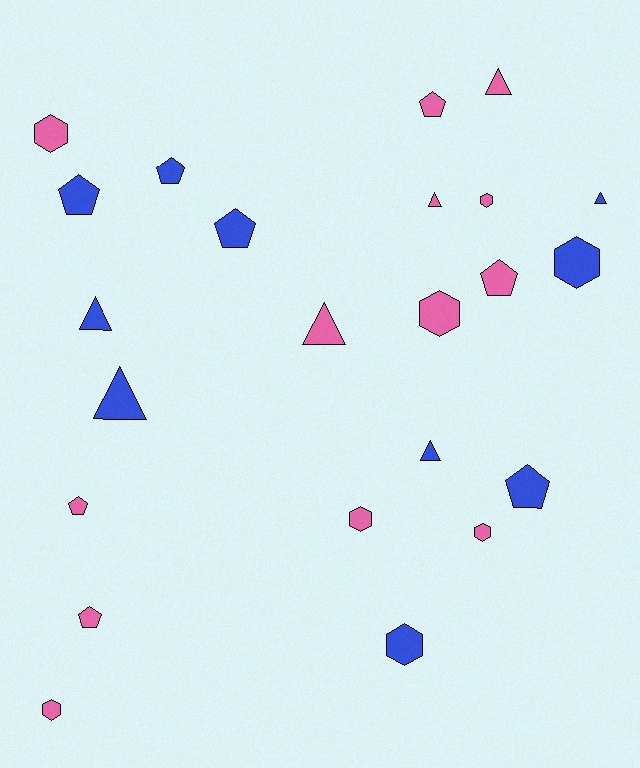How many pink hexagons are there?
There are 6 pink hexagons.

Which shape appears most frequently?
Pentagon, with 8 objects.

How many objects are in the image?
There are 23 objects.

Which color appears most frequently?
Pink, with 13 objects.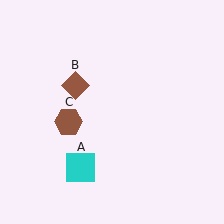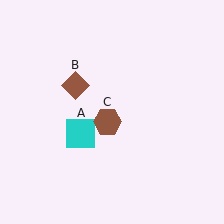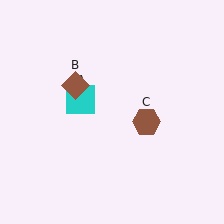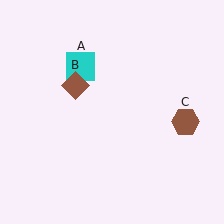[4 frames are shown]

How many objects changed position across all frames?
2 objects changed position: cyan square (object A), brown hexagon (object C).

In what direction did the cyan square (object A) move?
The cyan square (object A) moved up.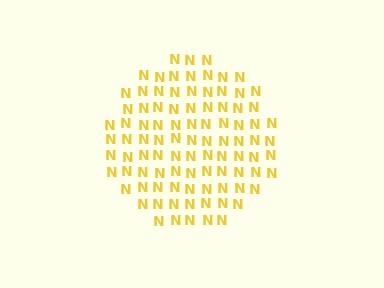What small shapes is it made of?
It is made of small letter N's.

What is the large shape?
The large shape is a circle.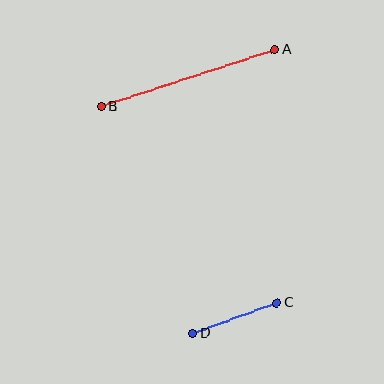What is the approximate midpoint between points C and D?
The midpoint is at approximately (234, 318) pixels.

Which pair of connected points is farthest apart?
Points A and B are farthest apart.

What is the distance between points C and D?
The distance is approximately 89 pixels.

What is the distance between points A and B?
The distance is approximately 182 pixels.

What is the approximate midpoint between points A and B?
The midpoint is at approximately (188, 78) pixels.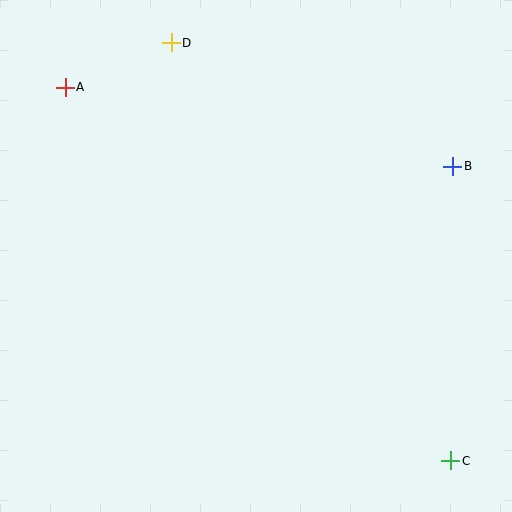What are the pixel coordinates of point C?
Point C is at (451, 461).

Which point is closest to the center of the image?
Point B at (453, 166) is closest to the center.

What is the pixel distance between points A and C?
The distance between A and C is 537 pixels.